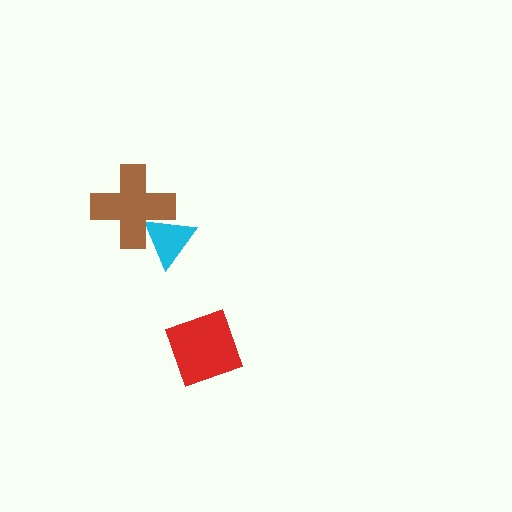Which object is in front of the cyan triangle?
The brown cross is in front of the cyan triangle.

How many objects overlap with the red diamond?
0 objects overlap with the red diamond.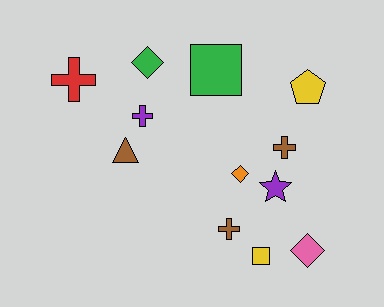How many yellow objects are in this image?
There are 2 yellow objects.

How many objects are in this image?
There are 12 objects.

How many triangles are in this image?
There is 1 triangle.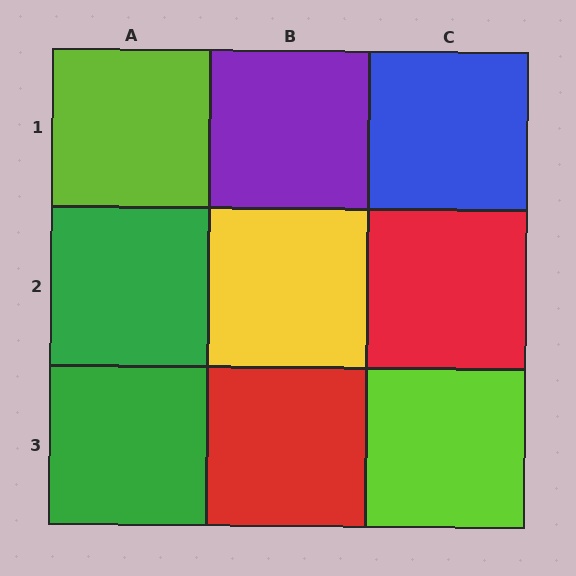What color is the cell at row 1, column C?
Blue.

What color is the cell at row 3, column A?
Green.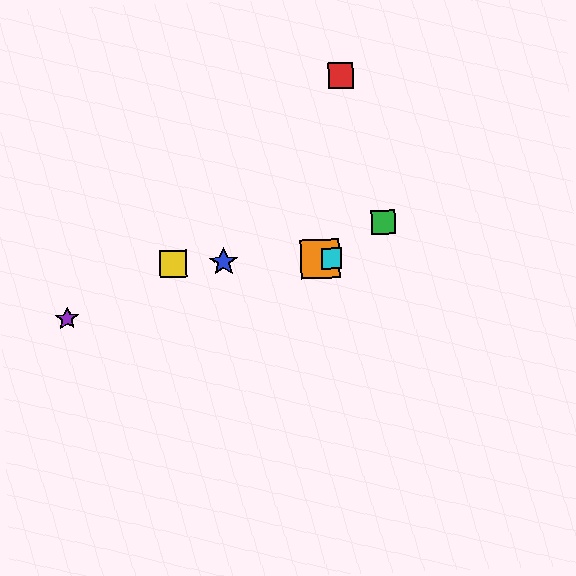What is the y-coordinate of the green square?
The green square is at y≈222.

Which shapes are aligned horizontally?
The blue star, the yellow square, the orange square, the cyan square are aligned horizontally.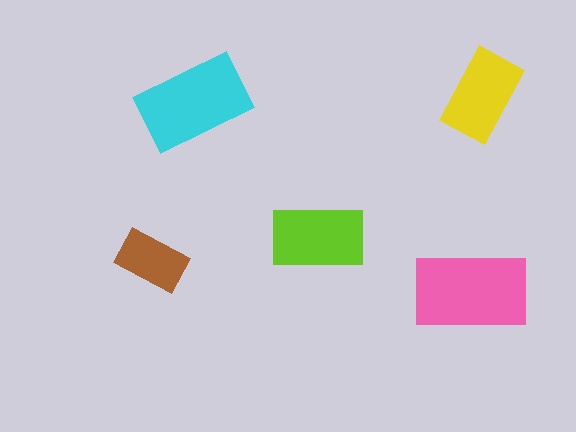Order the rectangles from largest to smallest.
the pink one, the cyan one, the lime one, the yellow one, the brown one.